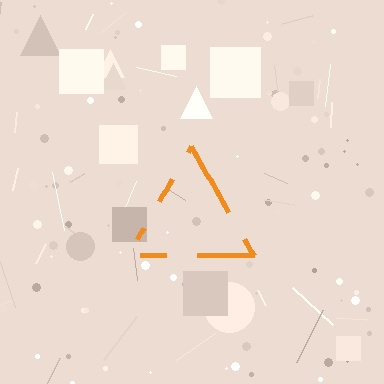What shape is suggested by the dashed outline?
The dashed outline suggests a triangle.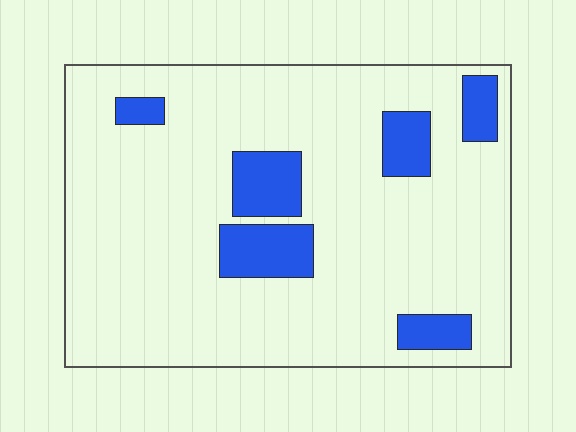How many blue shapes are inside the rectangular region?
6.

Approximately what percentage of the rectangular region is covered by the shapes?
Approximately 15%.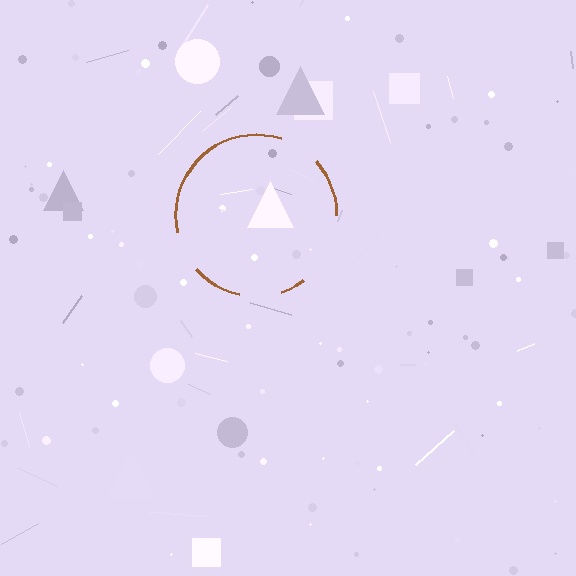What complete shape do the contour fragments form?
The contour fragments form a circle.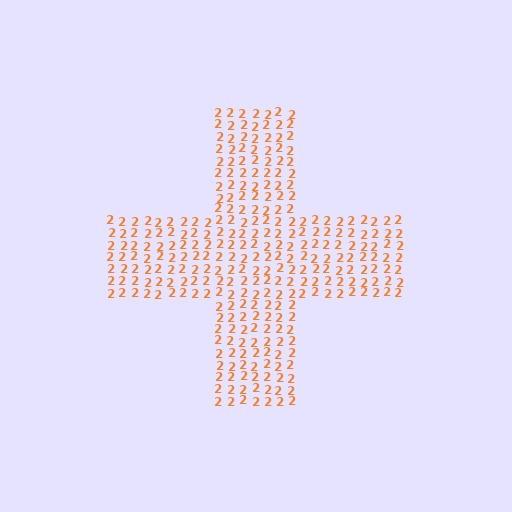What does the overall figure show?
The overall figure shows a cross.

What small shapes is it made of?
It is made of small digit 2's.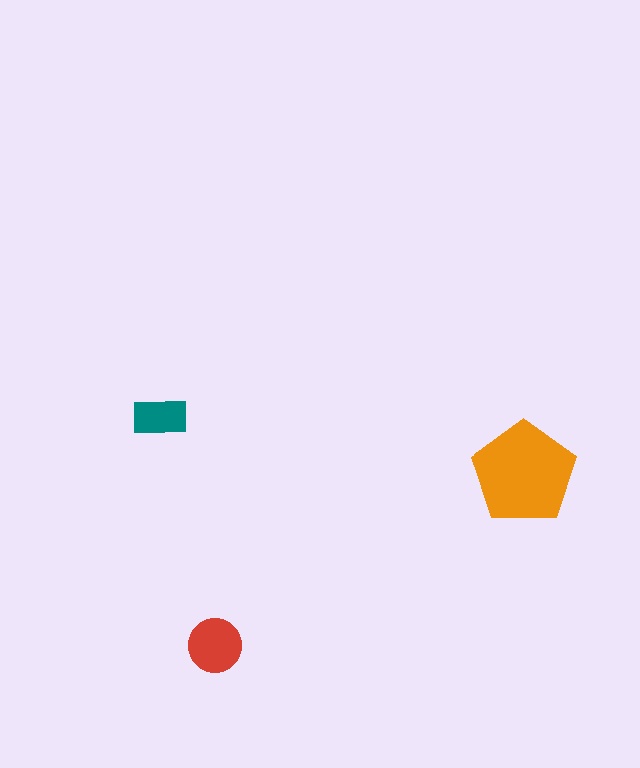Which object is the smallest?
The teal rectangle.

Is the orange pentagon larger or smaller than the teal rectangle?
Larger.